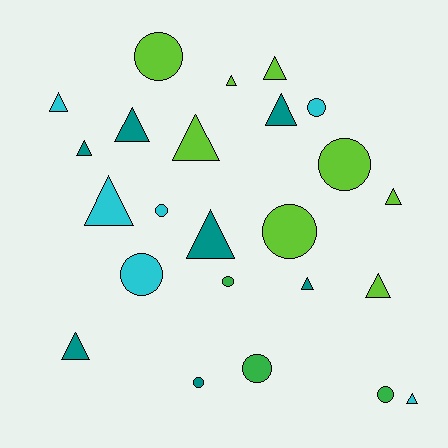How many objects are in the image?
There are 24 objects.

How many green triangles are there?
There are no green triangles.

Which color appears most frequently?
Lime, with 8 objects.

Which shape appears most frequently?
Triangle, with 14 objects.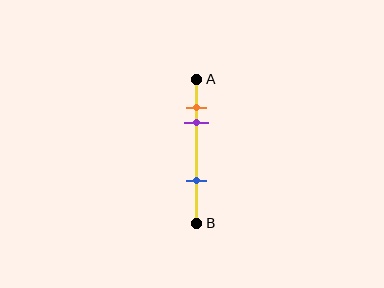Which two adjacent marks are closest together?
The orange and purple marks are the closest adjacent pair.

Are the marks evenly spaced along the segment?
No, the marks are not evenly spaced.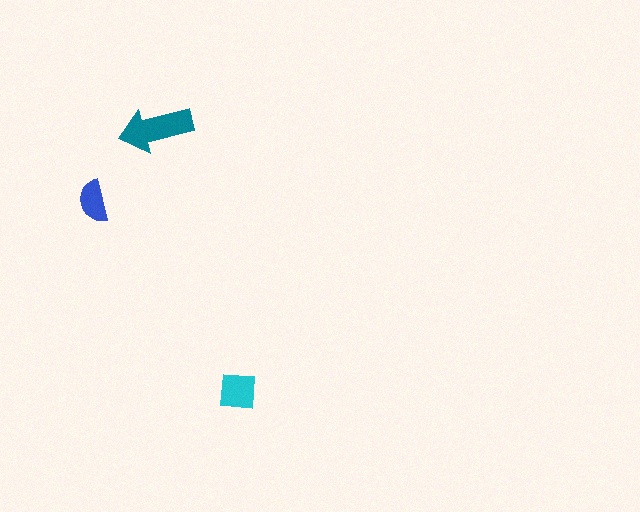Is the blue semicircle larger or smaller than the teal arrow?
Smaller.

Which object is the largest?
The teal arrow.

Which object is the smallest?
The blue semicircle.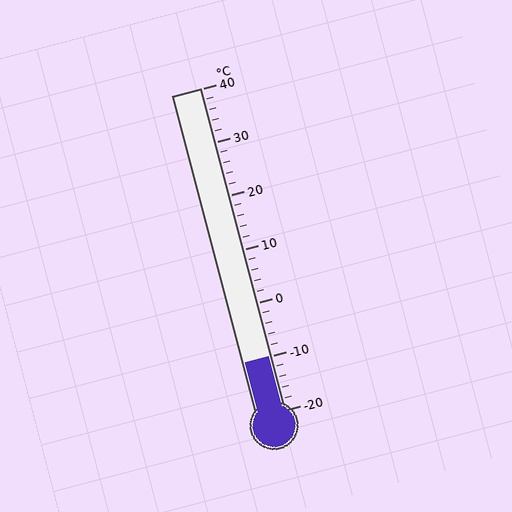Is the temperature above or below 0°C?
The temperature is below 0°C.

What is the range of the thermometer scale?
The thermometer scale ranges from -20°C to 40°C.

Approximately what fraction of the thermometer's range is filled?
The thermometer is filled to approximately 15% of its range.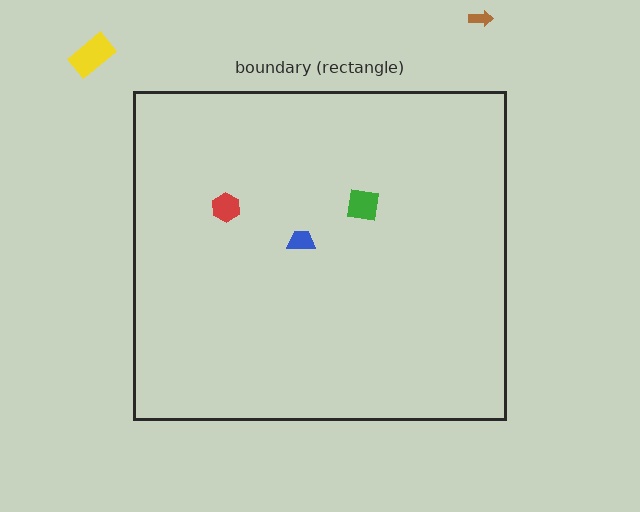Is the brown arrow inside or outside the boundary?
Outside.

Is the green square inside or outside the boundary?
Inside.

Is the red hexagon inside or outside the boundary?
Inside.